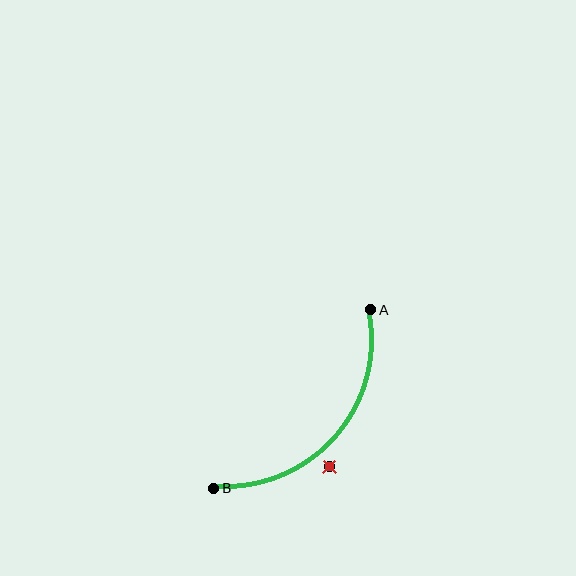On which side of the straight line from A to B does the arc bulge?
The arc bulges below and to the right of the straight line connecting A and B.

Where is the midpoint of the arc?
The arc midpoint is the point on the curve farthest from the straight line joining A and B. It sits below and to the right of that line.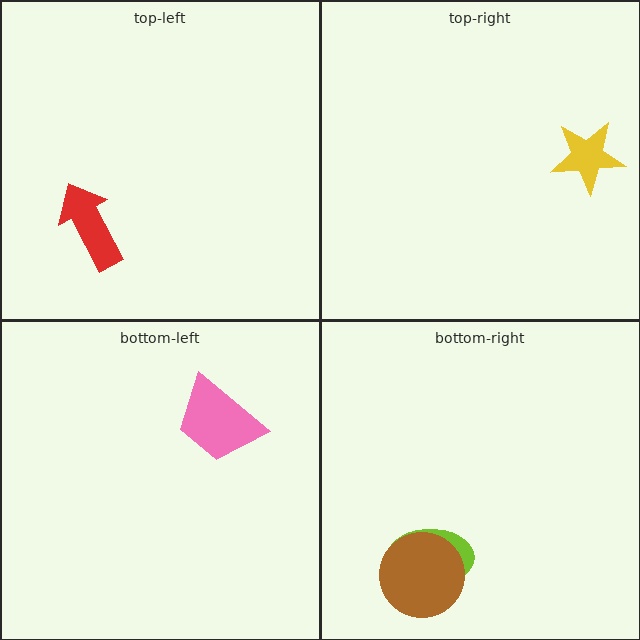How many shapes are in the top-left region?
1.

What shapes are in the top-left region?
The red arrow.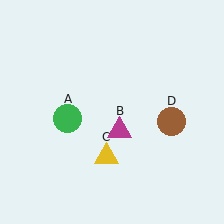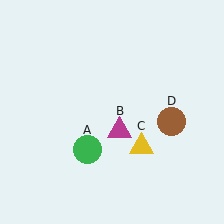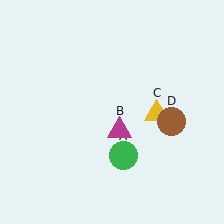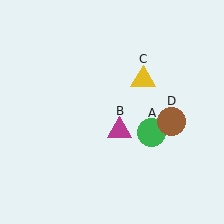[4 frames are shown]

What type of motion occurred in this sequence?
The green circle (object A), yellow triangle (object C) rotated counterclockwise around the center of the scene.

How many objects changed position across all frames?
2 objects changed position: green circle (object A), yellow triangle (object C).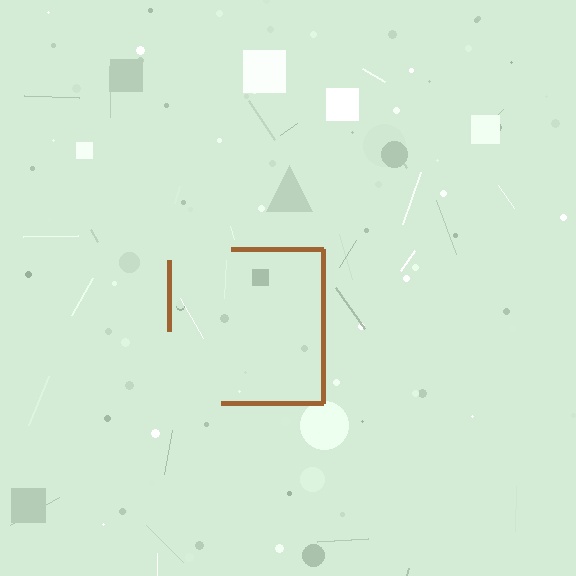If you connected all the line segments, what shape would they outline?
They would outline a square.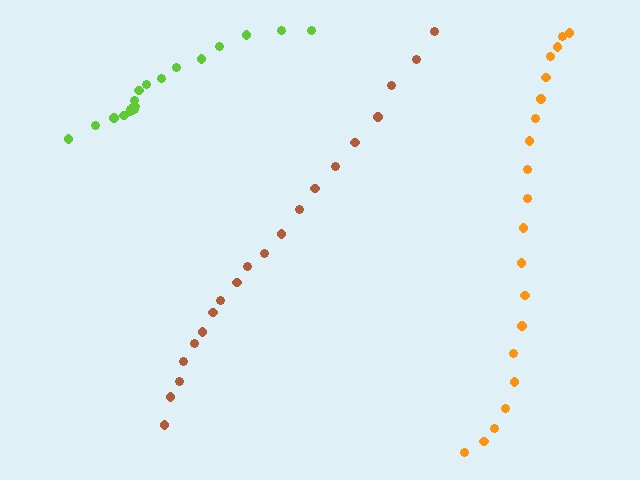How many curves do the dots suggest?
There are 3 distinct paths.